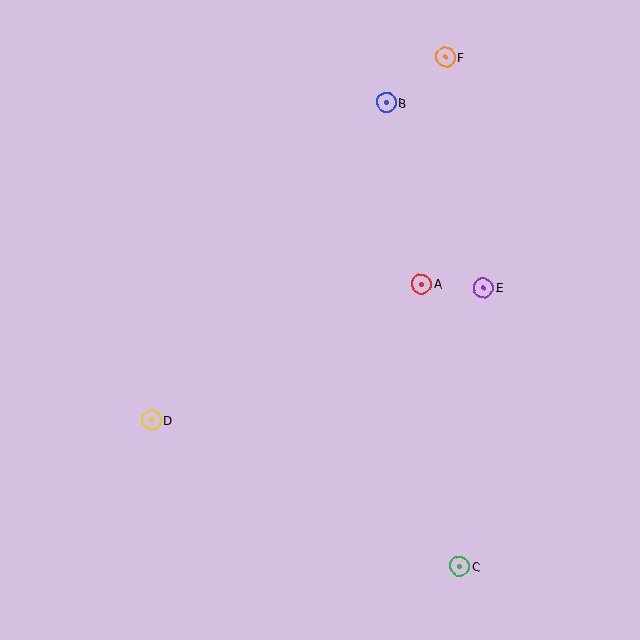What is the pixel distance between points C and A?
The distance between C and A is 285 pixels.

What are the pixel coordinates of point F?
Point F is at (446, 57).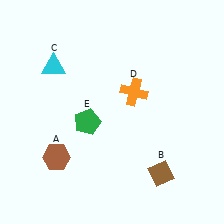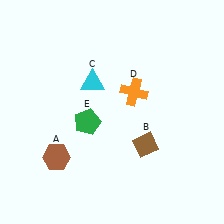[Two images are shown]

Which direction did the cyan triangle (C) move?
The cyan triangle (C) moved right.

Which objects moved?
The objects that moved are: the brown diamond (B), the cyan triangle (C).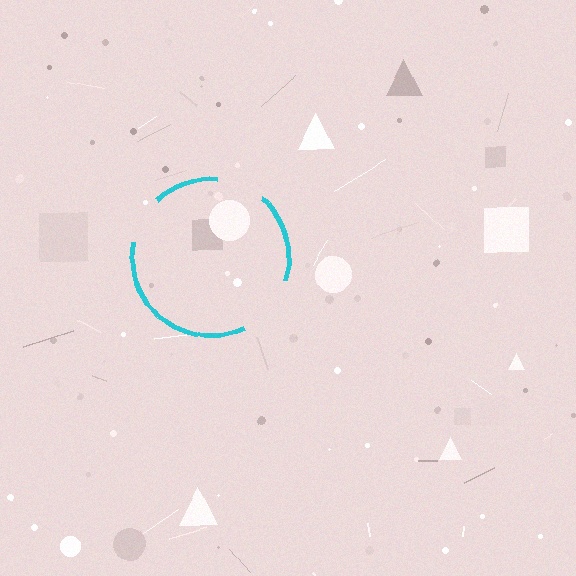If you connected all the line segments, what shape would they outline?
They would outline a circle.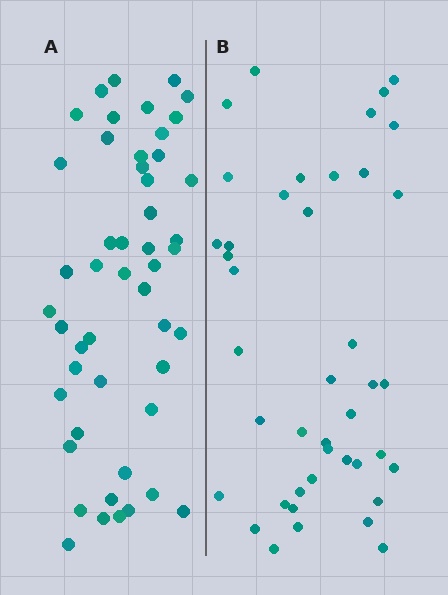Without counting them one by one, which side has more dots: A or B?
Region A (the left region) has more dots.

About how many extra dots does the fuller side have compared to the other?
Region A has roughly 8 or so more dots than region B.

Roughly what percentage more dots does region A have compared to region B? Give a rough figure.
About 15% more.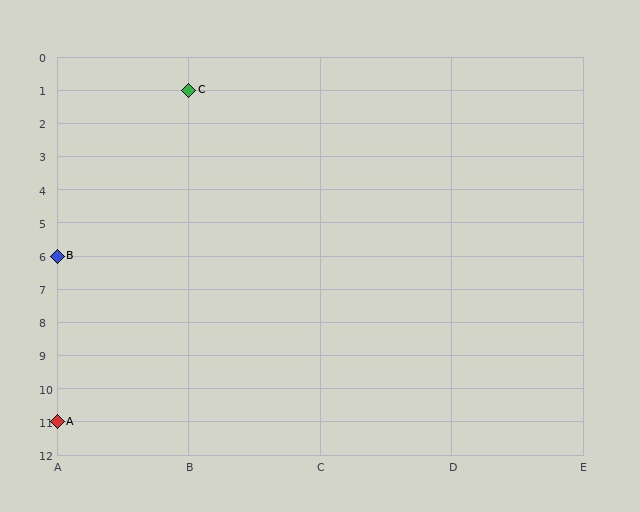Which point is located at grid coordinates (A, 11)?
Point A is at (A, 11).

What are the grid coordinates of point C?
Point C is at grid coordinates (B, 1).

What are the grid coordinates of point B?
Point B is at grid coordinates (A, 6).